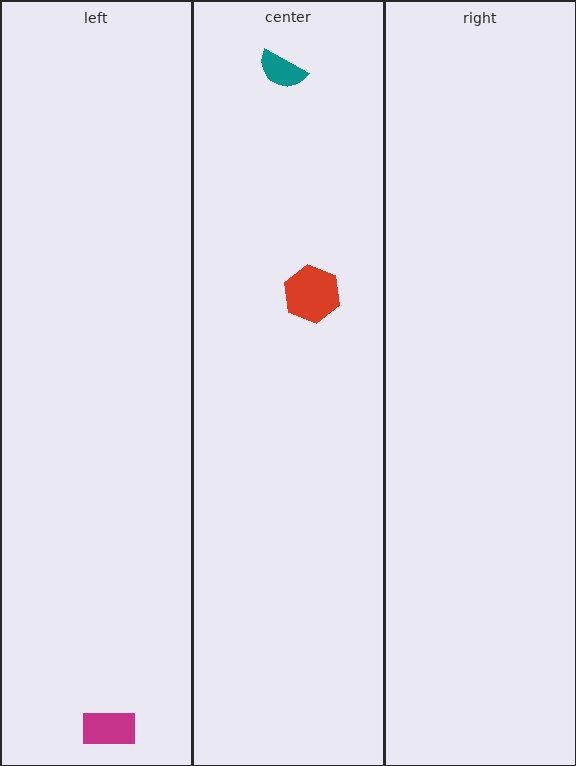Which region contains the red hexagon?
The center region.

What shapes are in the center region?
The red hexagon, the teal semicircle.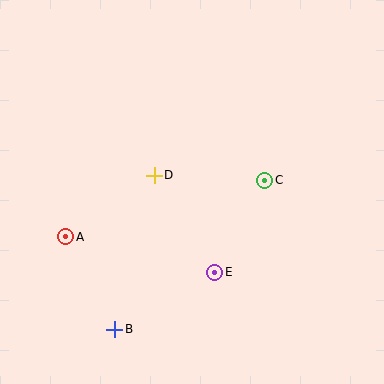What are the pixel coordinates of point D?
Point D is at (154, 175).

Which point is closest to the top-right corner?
Point C is closest to the top-right corner.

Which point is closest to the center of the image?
Point D at (154, 175) is closest to the center.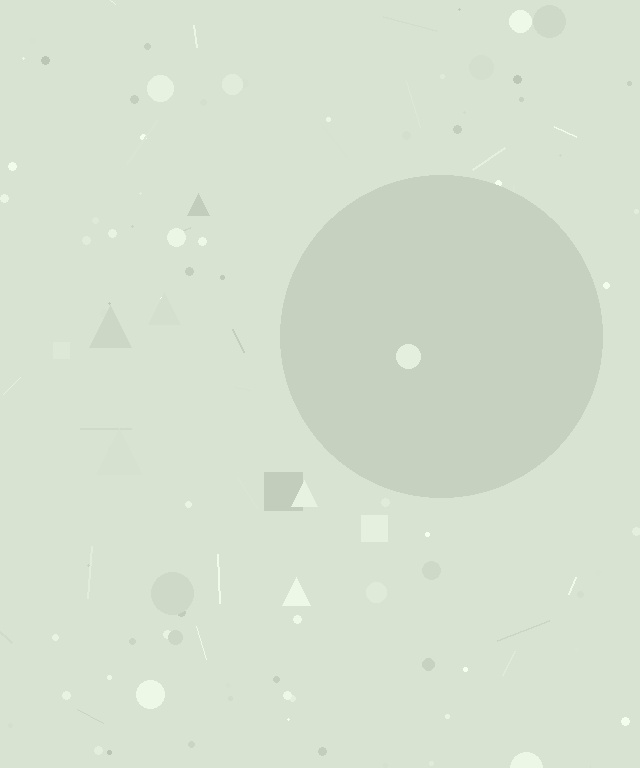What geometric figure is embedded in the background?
A circle is embedded in the background.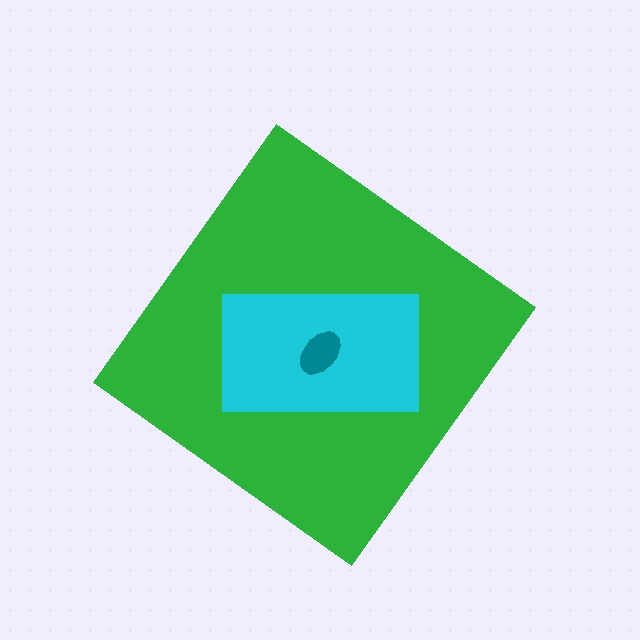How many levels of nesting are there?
3.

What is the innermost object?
The teal ellipse.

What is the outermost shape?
The green diamond.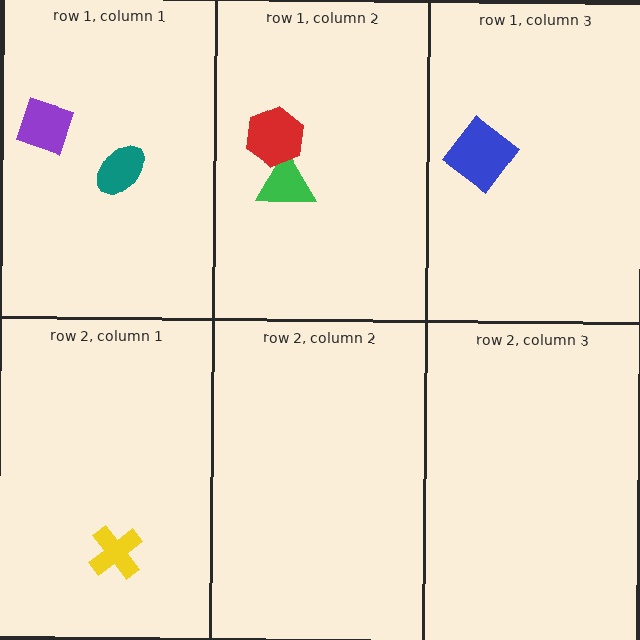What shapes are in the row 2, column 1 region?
The yellow cross.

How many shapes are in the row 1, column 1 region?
2.